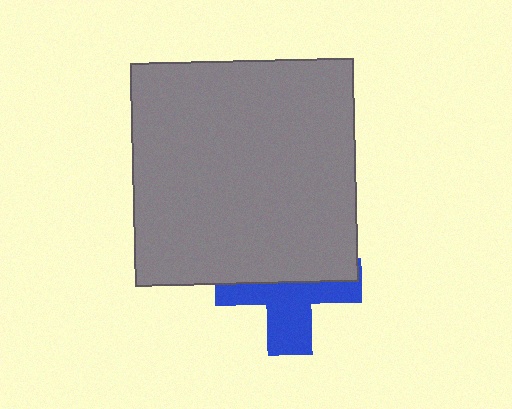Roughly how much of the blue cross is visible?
About half of it is visible (roughly 49%).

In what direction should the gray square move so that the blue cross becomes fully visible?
The gray square should move up. That is the shortest direction to clear the overlap and leave the blue cross fully visible.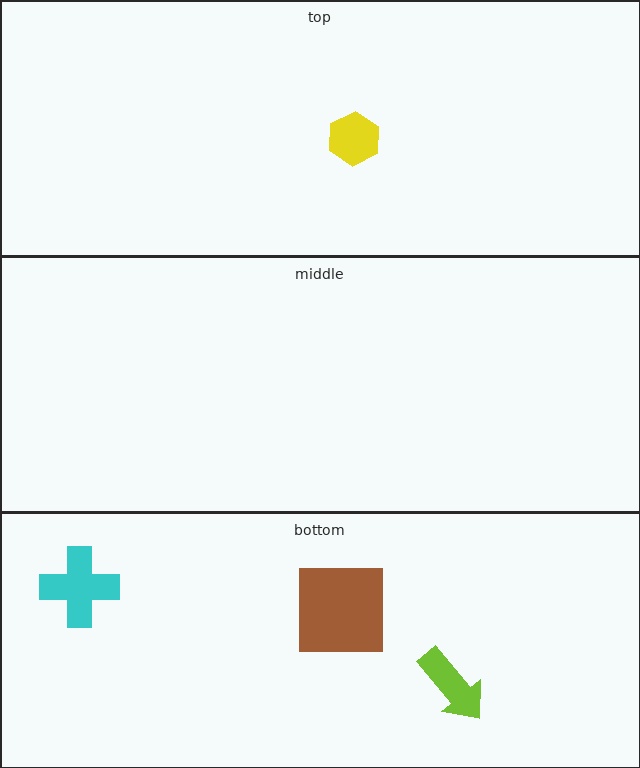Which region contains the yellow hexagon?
The top region.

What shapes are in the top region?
The yellow hexagon.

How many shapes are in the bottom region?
3.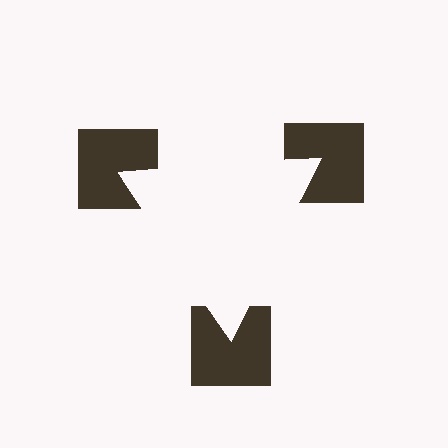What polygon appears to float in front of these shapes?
An illusory triangle — its edges are inferred from the aligned wedge cuts in the notched squares, not physically drawn.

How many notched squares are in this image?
There are 3 — one at each vertex of the illusory triangle.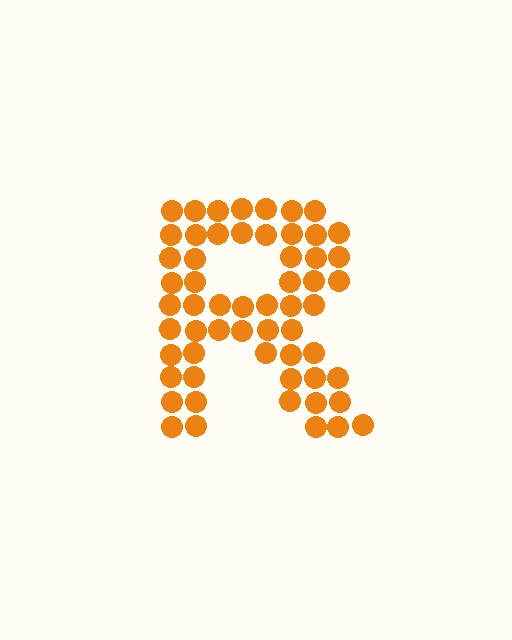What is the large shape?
The large shape is the letter R.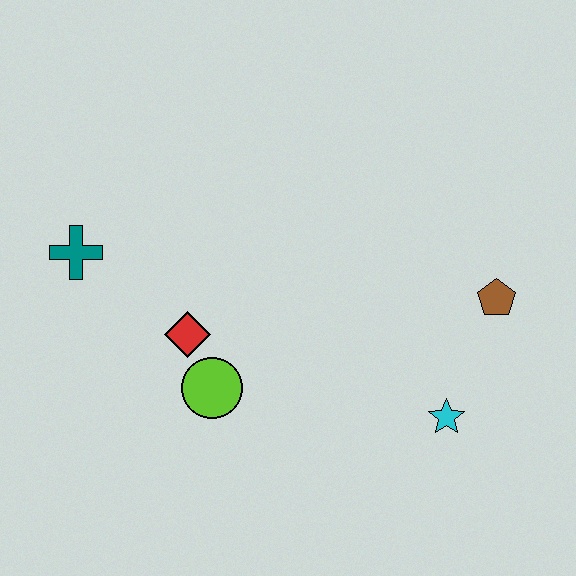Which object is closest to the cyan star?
The brown pentagon is closest to the cyan star.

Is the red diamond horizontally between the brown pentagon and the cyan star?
No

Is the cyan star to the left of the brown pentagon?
Yes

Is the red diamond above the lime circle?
Yes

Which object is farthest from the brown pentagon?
The teal cross is farthest from the brown pentagon.